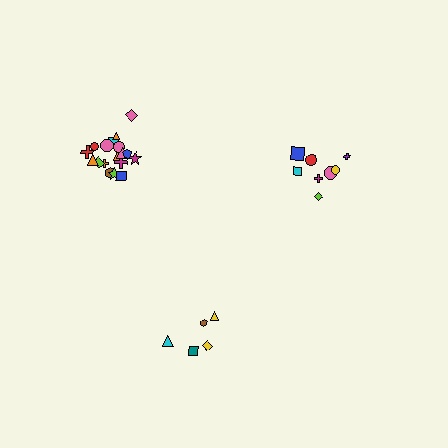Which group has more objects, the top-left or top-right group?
The top-left group.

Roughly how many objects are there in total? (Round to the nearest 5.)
Roughly 30 objects in total.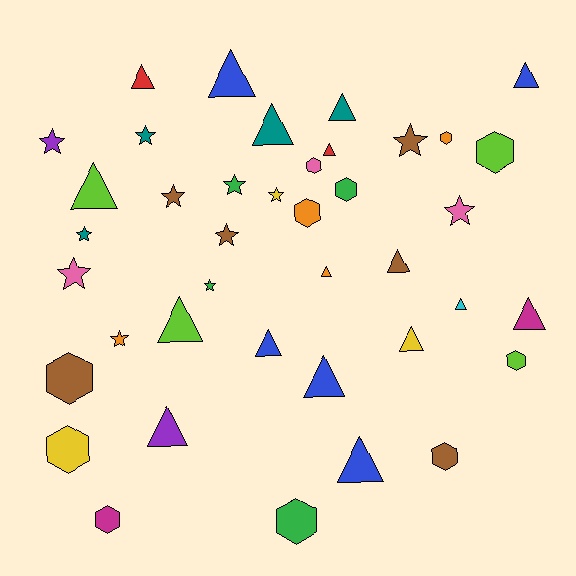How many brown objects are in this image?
There are 6 brown objects.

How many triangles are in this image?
There are 17 triangles.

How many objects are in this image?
There are 40 objects.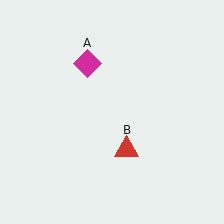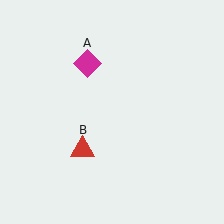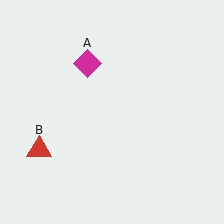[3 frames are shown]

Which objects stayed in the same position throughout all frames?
Magenta diamond (object A) remained stationary.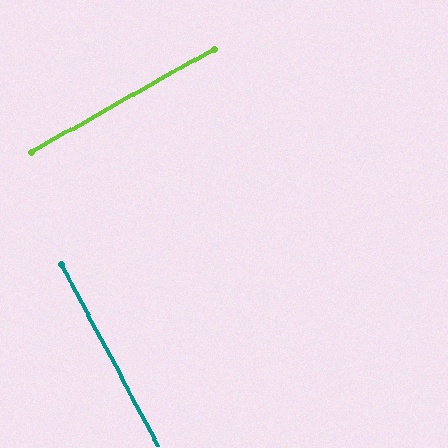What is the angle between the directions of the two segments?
Approximately 89 degrees.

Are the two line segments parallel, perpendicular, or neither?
Perpendicular — they meet at approximately 89°.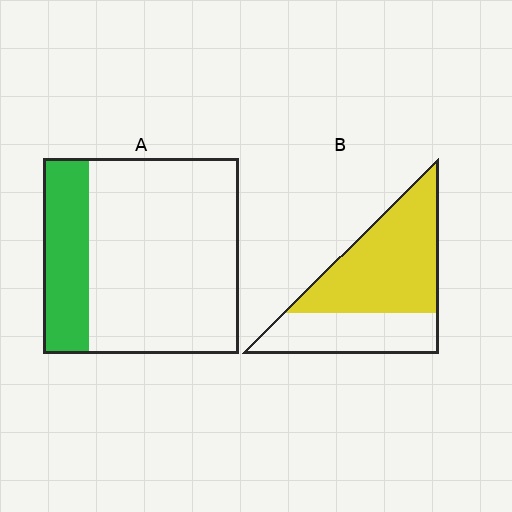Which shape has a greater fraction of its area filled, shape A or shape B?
Shape B.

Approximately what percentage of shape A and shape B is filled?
A is approximately 25% and B is approximately 65%.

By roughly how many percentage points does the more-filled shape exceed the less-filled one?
By roughly 40 percentage points (B over A).